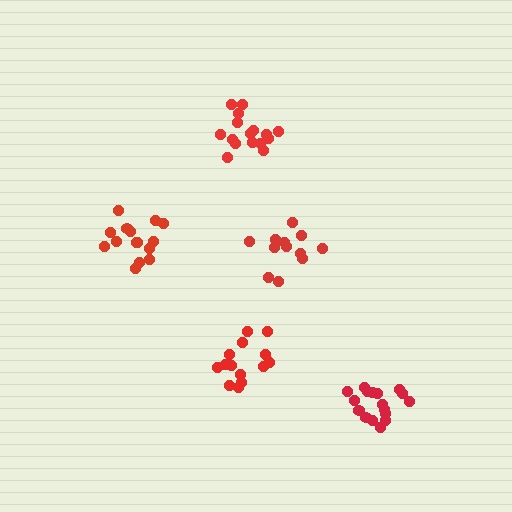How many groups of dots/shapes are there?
There are 5 groups.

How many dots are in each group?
Group 1: 16 dots, Group 2: 14 dots, Group 3: 13 dots, Group 4: 17 dots, Group 5: 15 dots (75 total).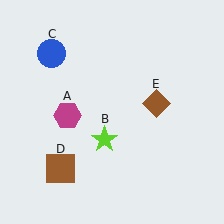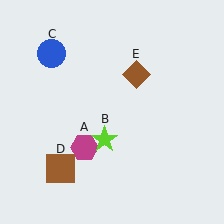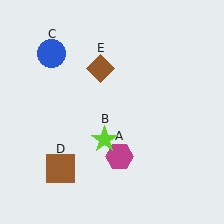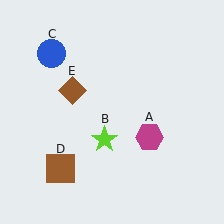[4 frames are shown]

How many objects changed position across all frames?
2 objects changed position: magenta hexagon (object A), brown diamond (object E).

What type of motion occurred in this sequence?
The magenta hexagon (object A), brown diamond (object E) rotated counterclockwise around the center of the scene.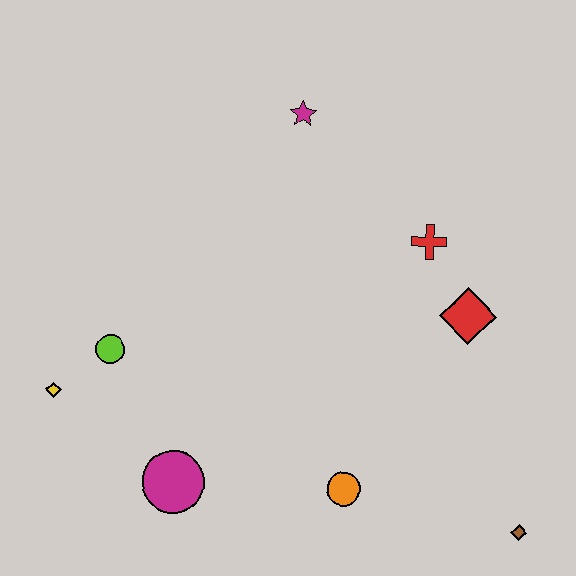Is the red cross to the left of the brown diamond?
Yes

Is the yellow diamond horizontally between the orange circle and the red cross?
No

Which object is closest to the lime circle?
The yellow diamond is closest to the lime circle.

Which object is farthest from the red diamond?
The yellow diamond is farthest from the red diamond.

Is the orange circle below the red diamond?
Yes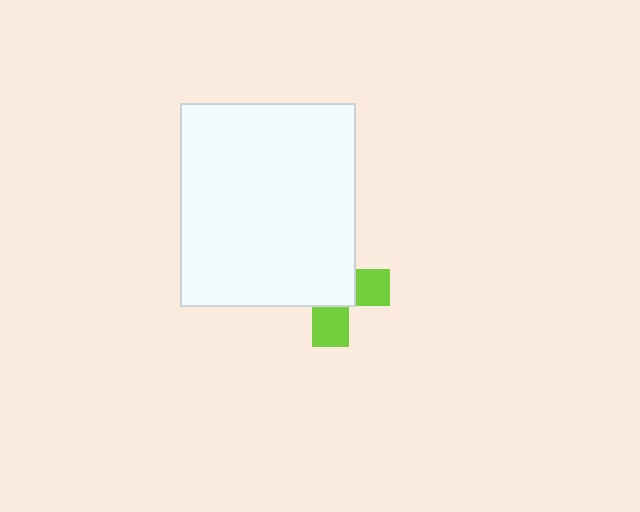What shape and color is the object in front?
The object in front is a white rectangle.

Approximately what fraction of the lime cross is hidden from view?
Roughly 63% of the lime cross is hidden behind the white rectangle.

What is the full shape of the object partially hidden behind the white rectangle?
The partially hidden object is a lime cross.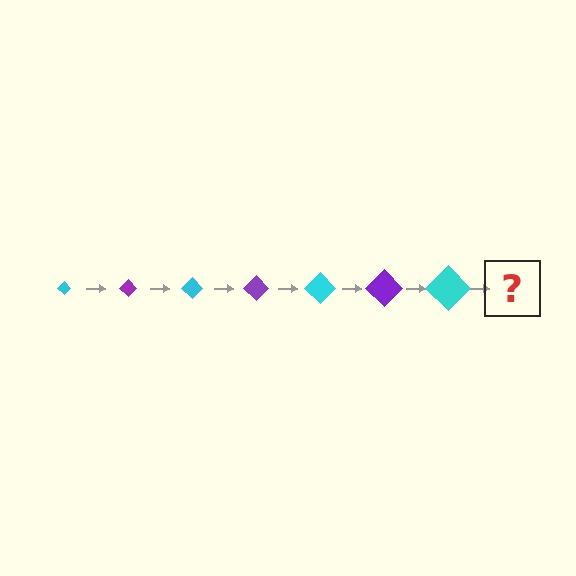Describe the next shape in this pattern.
It should be a purple diamond, larger than the previous one.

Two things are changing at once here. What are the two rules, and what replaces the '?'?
The two rules are that the diamond grows larger each step and the color cycles through cyan and purple. The '?' should be a purple diamond, larger than the previous one.